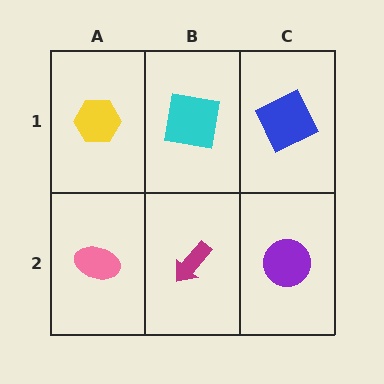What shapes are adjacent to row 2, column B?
A cyan square (row 1, column B), a pink ellipse (row 2, column A), a purple circle (row 2, column C).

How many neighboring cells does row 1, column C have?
2.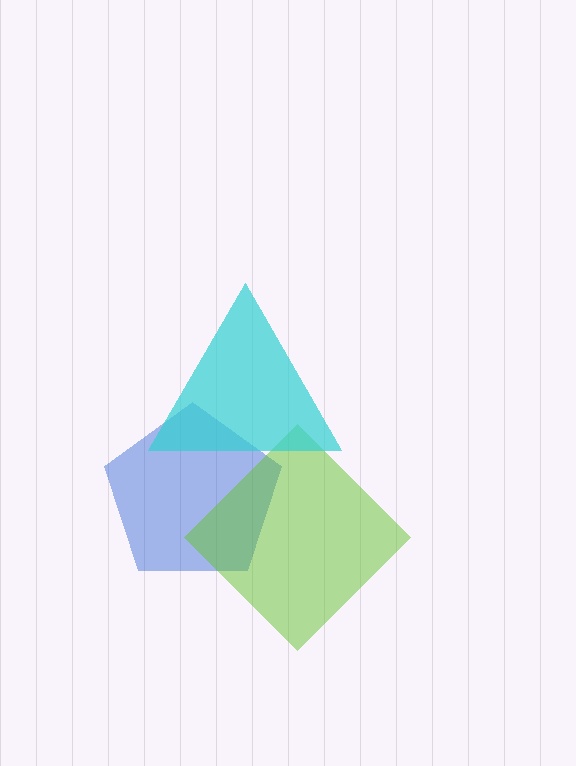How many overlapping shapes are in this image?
There are 3 overlapping shapes in the image.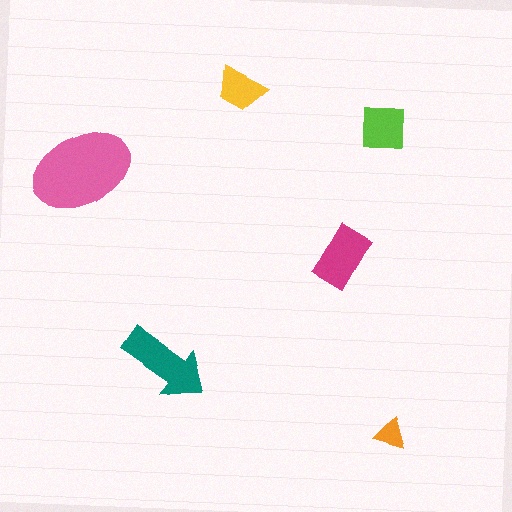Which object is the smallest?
The orange triangle.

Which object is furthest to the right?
The orange triangle is rightmost.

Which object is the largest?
The pink ellipse.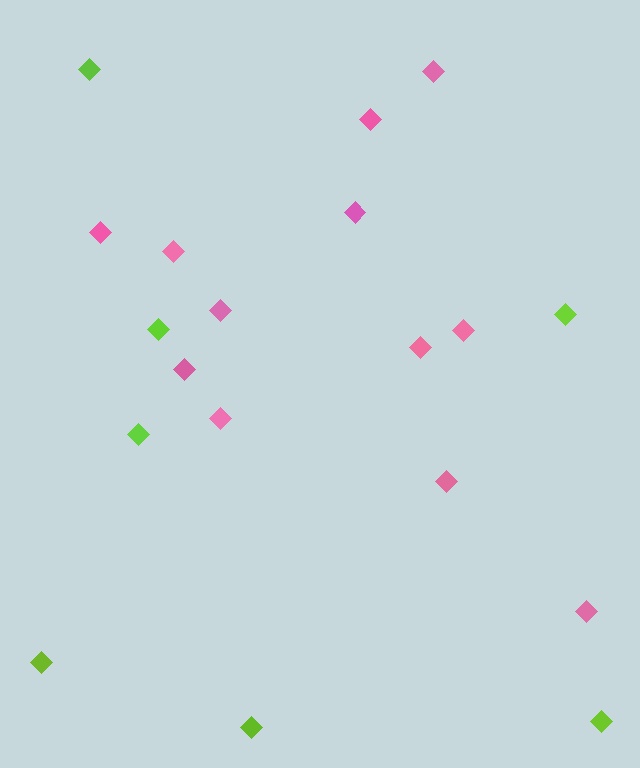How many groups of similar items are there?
There are 2 groups: one group of pink diamonds (12) and one group of lime diamonds (7).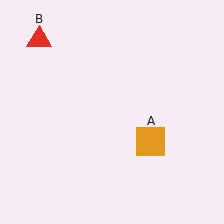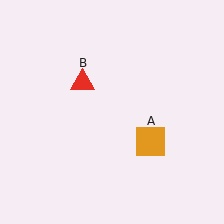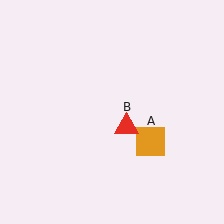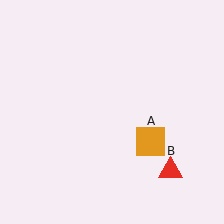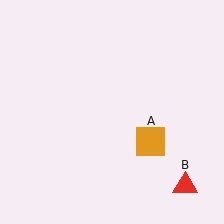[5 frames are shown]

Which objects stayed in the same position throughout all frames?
Orange square (object A) remained stationary.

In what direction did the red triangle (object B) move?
The red triangle (object B) moved down and to the right.